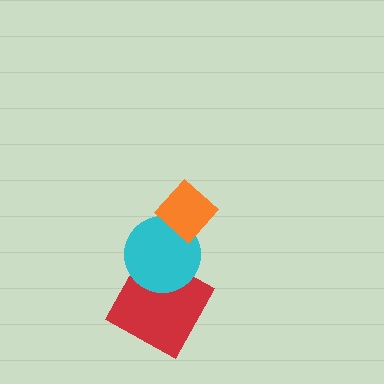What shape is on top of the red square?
The cyan circle is on top of the red square.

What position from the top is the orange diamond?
The orange diamond is 1st from the top.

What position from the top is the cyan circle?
The cyan circle is 2nd from the top.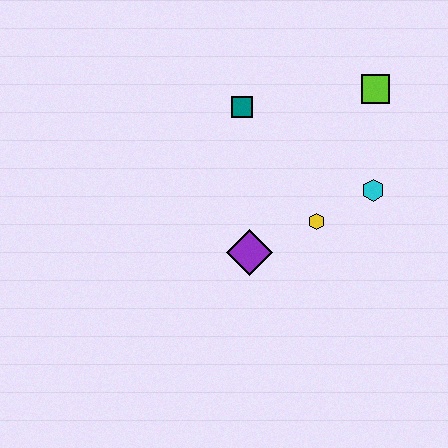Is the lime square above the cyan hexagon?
Yes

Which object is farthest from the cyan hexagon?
The teal square is farthest from the cyan hexagon.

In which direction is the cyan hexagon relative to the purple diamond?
The cyan hexagon is to the right of the purple diamond.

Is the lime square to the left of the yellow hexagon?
No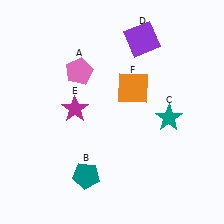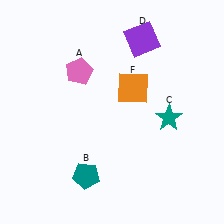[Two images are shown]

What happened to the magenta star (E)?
The magenta star (E) was removed in Image 2. It was in the top-left area of Image 1.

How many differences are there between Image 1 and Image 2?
There is 1 difference between the two images.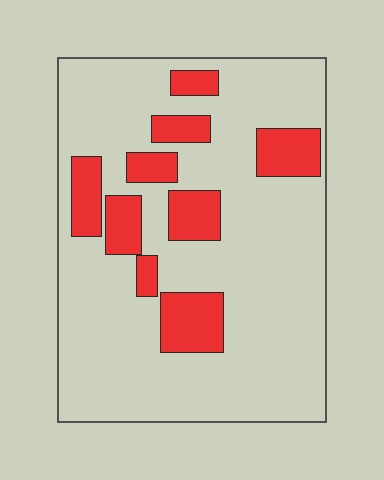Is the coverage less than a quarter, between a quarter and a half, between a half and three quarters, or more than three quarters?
Less than a quarter.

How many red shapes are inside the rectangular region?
9.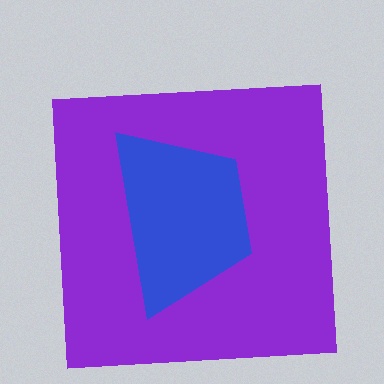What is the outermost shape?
The purple square.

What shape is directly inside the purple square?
The blue trapezoid.